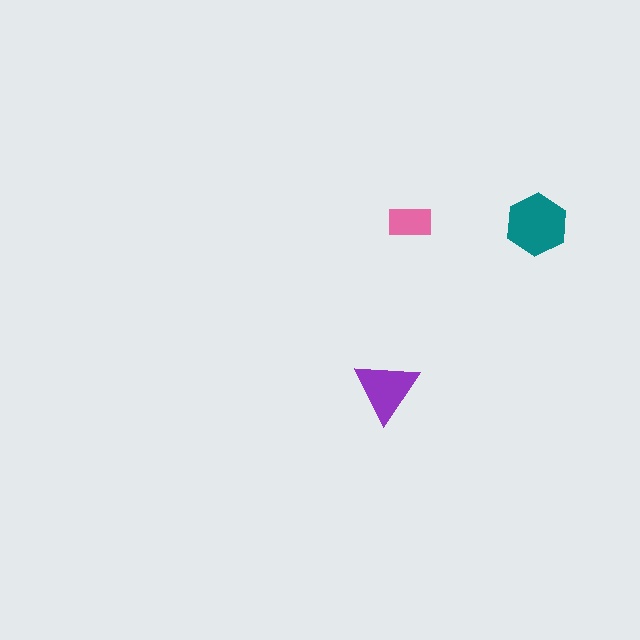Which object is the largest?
The teal hexagon.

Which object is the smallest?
The pink rectangle.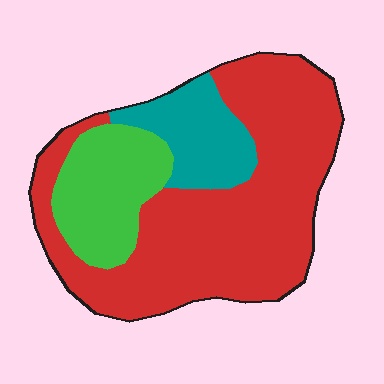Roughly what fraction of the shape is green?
Green covers around 20% of the shape.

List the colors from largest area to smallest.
From largest to smallest: red, green, teal.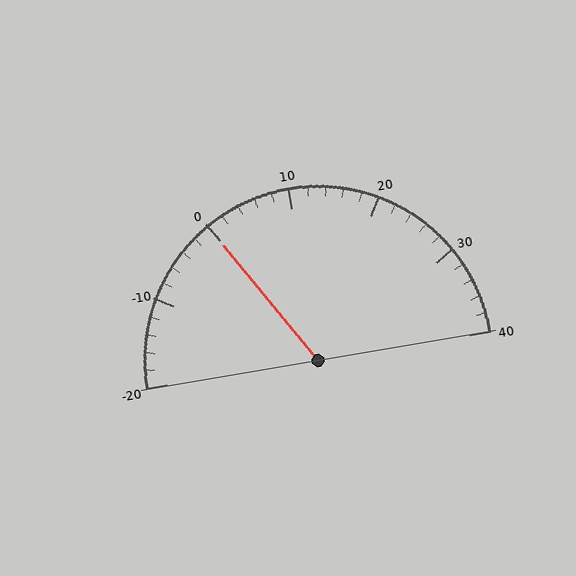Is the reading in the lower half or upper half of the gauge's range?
The reading is in the lower half of the range (-20 to 40).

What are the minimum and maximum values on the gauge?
The gauge ranges from -20 to 40.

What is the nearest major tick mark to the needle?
The nearest major tick mark is 0.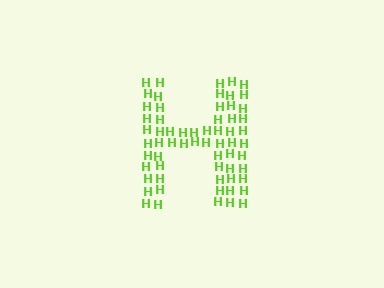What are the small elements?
The small elements are letter H's.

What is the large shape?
The large shape is the letter H.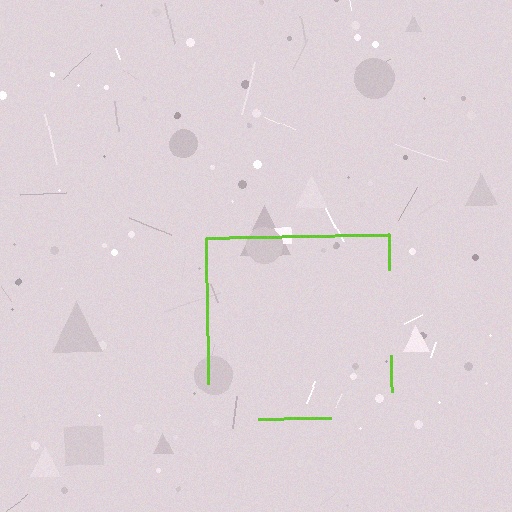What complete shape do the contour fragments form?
The contour fragments form a square.